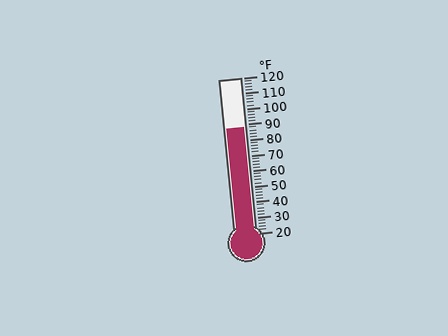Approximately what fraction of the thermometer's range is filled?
The thermometer is filled to approximately 70% of its range.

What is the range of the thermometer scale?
The thermometer scale ranges from 20°F to 120°F.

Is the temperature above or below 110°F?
The temperature is below 110°F.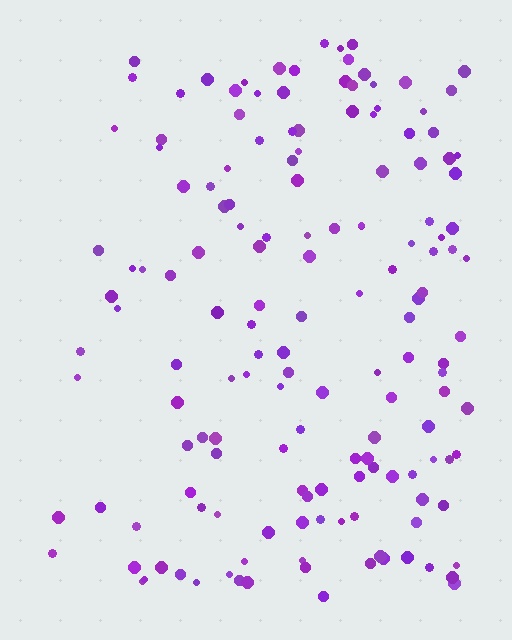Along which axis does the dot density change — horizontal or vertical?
Horizontal.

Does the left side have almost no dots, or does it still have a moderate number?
Still a moderate number, just noticeably fewer than the right.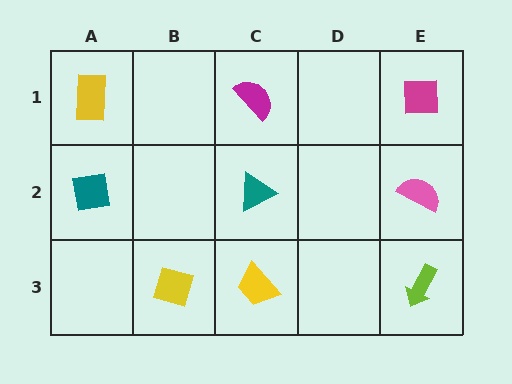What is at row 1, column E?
A magenta square.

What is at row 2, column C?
A teal triangle.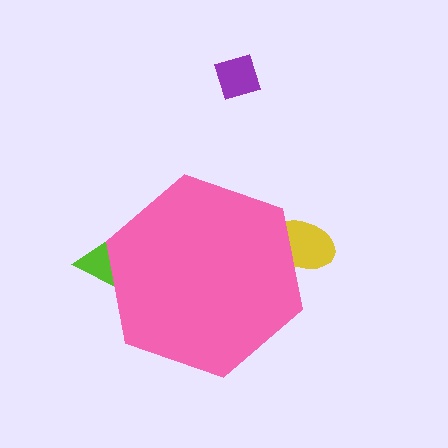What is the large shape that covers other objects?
A pink hexagon.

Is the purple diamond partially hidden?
No, the purple diamond is fully visible.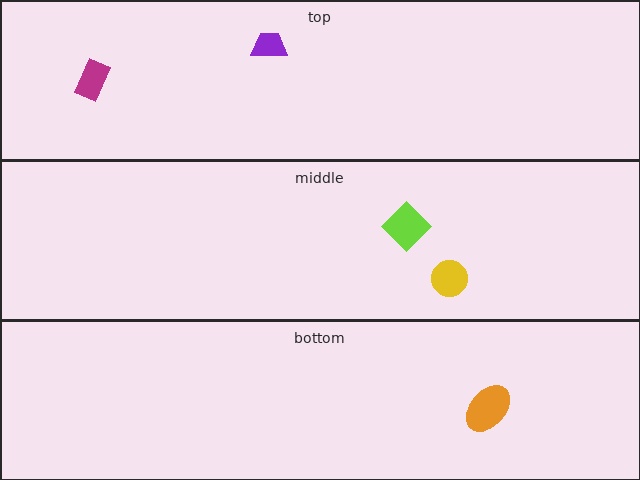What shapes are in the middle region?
The yellow circle, the lime diamond.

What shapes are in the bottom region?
The orange ellipse.